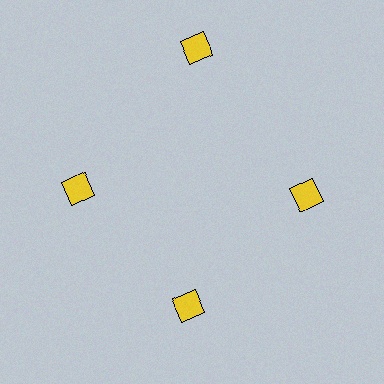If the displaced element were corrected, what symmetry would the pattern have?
It would have 4-fold rotational symmetry — the pattern would map onto itself every 90 degrees.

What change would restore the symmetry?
The symmetry would be restored by moving it inward, back onto the ring so that all 4 diamonds sit at equal angles and equal distance from the center.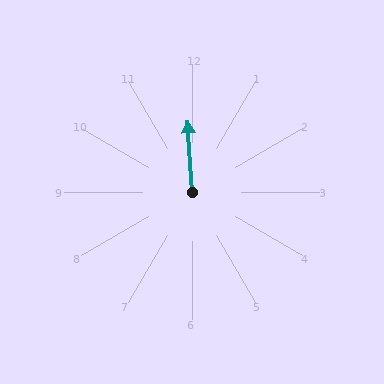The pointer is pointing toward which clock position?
Roughly 12 o'clock.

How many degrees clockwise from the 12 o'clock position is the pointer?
Approximately 357 degrees.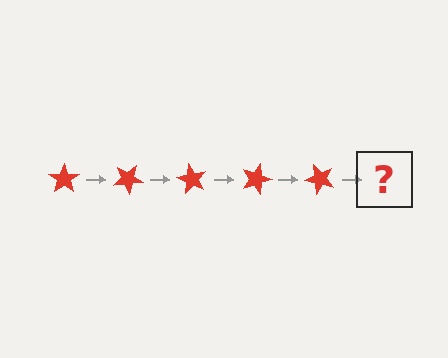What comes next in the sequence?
The next element should be a red star rotated 150 degrees.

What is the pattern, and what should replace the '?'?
The pattern is that the star rotates 30 degrees each step. The '?' should be a red star rotated 150 degrees.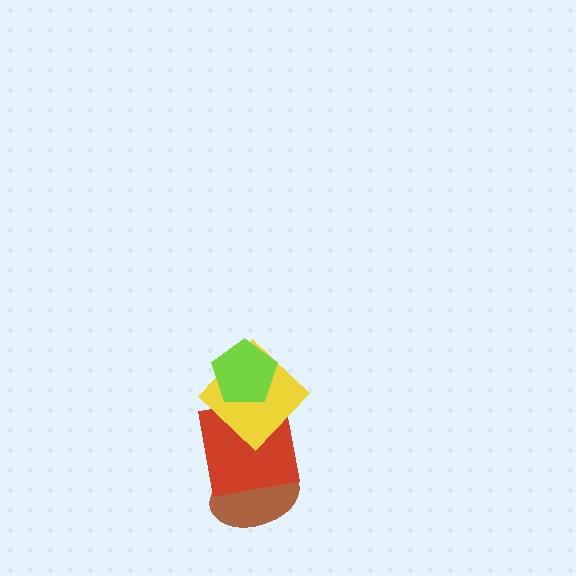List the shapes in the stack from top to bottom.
From top to bottom: the lime pentagon, the yellow diamond, the red square, the brown ellipse.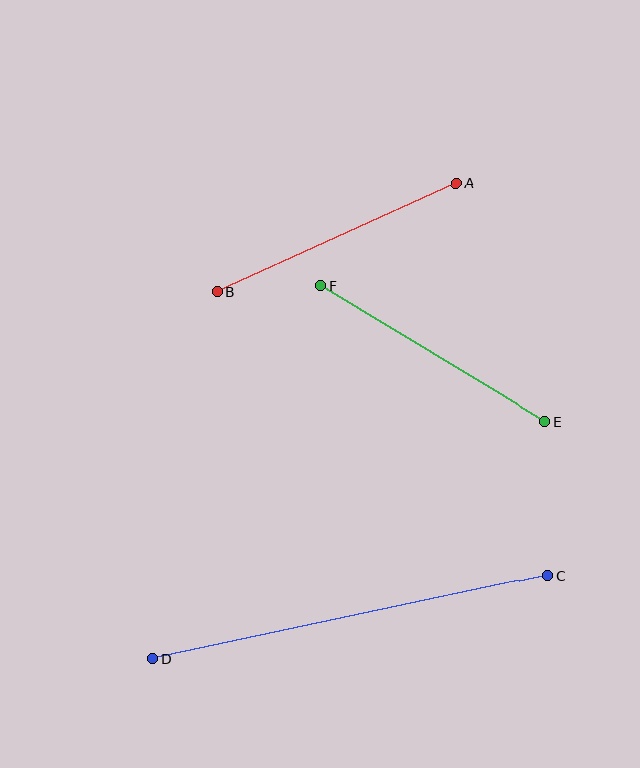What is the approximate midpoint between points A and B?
The midpoint is at approximately (337, 238) pixels.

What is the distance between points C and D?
The distance is approximately 403 pixels.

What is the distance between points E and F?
The distance is approximately 261 pixels.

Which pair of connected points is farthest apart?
Points C and D are farthest apart.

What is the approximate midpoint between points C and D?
The midpoint is at approximately (350, 617) pixels.